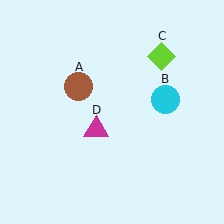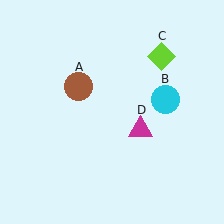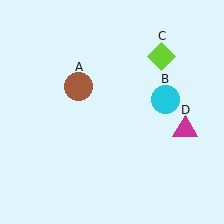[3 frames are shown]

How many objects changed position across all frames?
1 object changed position: magenta triangle (object D).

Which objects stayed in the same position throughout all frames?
Brown circle (object A) and cyan circle (object B) and lime diamond (object C) remained stationary.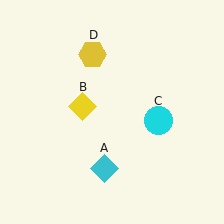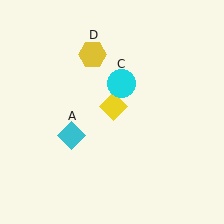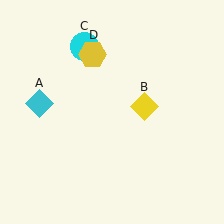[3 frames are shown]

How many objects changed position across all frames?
3 objects changed position: cyan diamond (object A), yellow diamond (object B), cyan circle (object C).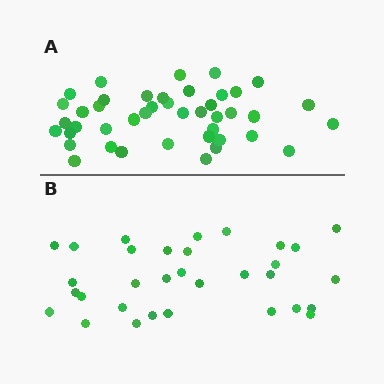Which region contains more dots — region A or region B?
Region A (the top region) has more dots.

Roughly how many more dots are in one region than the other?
Region A has roughly 12 or so more dots than region B.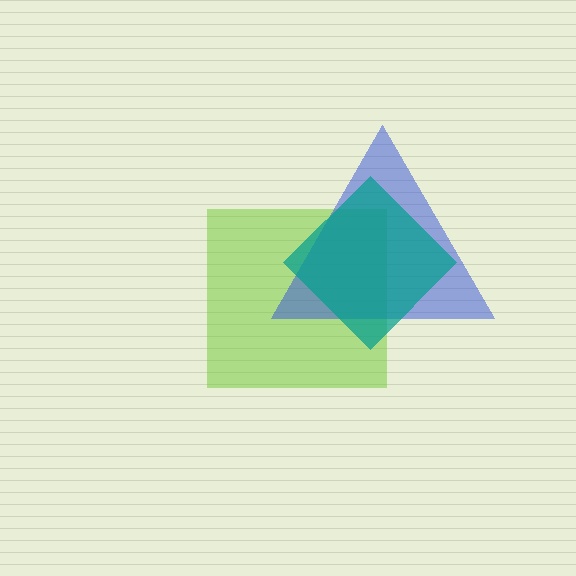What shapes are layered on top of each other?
The layered shapes are: a lime square, a blue triangle, a teal diamond.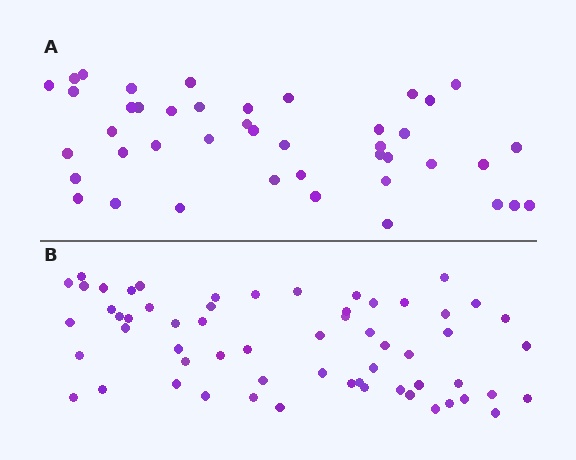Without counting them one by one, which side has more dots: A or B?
Region B (the bottom region) has more dots.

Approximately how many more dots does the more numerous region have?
Region B has approximately 15 more dots than region A.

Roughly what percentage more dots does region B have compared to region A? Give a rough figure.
About 40% more.